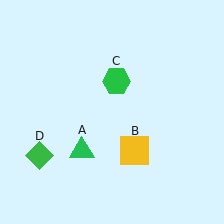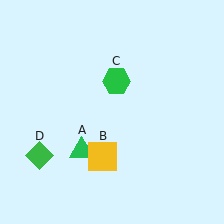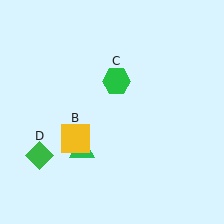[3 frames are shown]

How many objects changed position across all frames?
1 object changed position: yellow square (object B).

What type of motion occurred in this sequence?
The yellow square (object B) rotated clockwise around the center of the scene.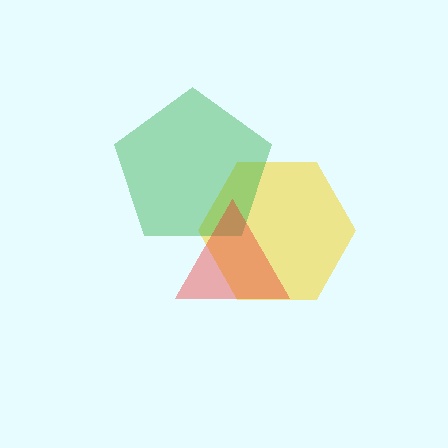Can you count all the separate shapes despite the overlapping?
Yes, there are 3 separate shapes.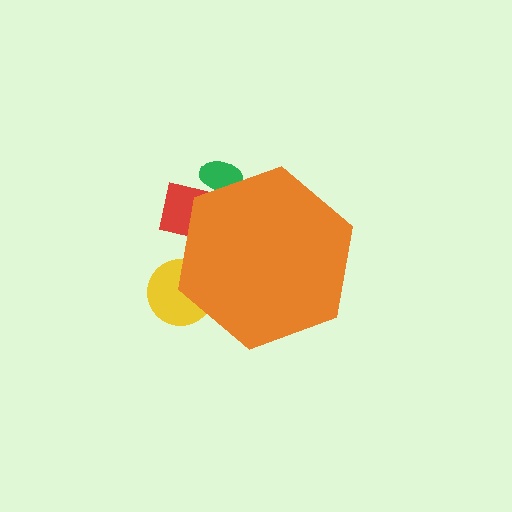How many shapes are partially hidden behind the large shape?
3 shapes are partially hidden.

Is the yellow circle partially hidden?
Yes, the yellow circle is partially hidden behind the orange hexagon.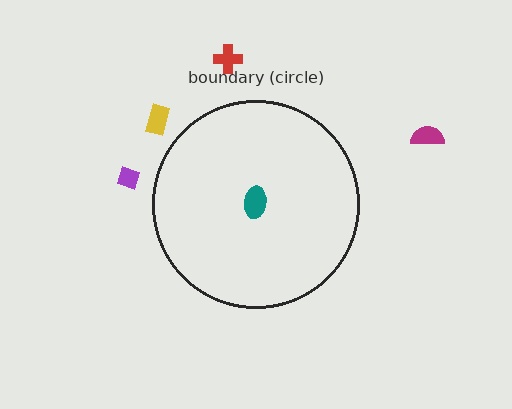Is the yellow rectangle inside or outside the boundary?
Outside.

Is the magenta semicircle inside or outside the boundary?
Outside.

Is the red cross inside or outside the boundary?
Outside.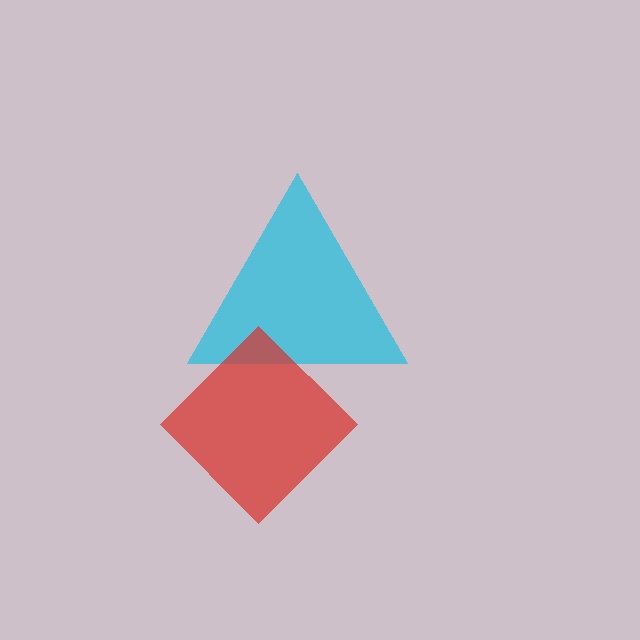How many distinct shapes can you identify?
There are 2 distinct shapes: a cyan triangle, a red diamond.